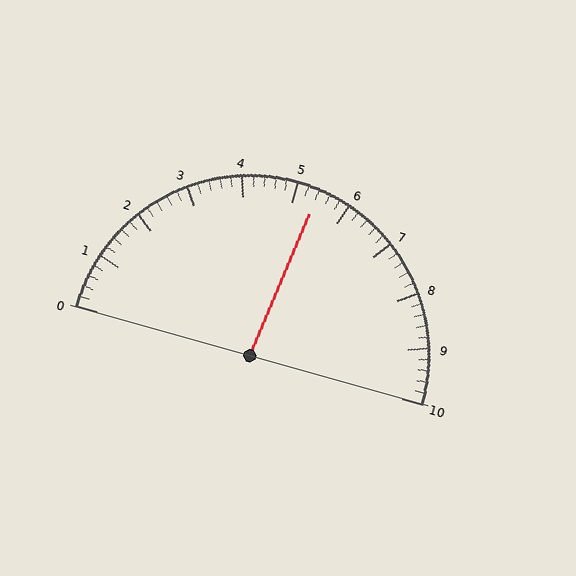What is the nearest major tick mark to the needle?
The nearest major tick mark is 5.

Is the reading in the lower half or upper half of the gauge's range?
The reading is in the upper half of the range (0 to 10).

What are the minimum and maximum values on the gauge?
The gauge ranges from 0 to 10.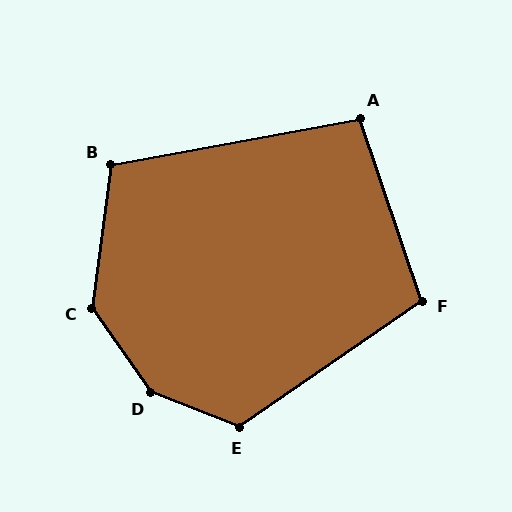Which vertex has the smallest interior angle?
A, at approximately 98 degrees.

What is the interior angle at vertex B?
Approximately 108 degrees (obtuse).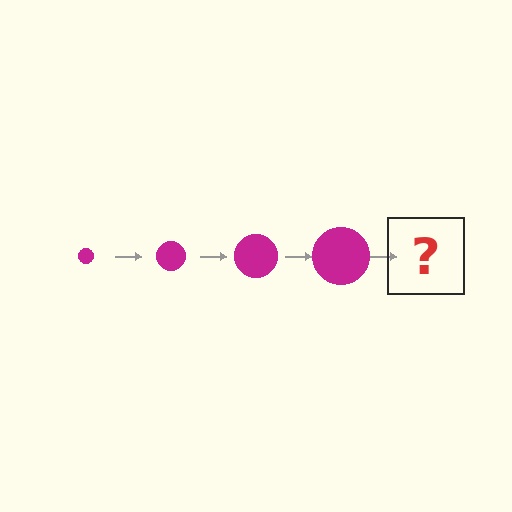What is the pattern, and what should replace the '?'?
The pattern is that the circle gets progressively larger each step. The '?' should be a magenta circle, larger than the previous one.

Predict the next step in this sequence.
The next step is a magenta circle, larger than the previous one.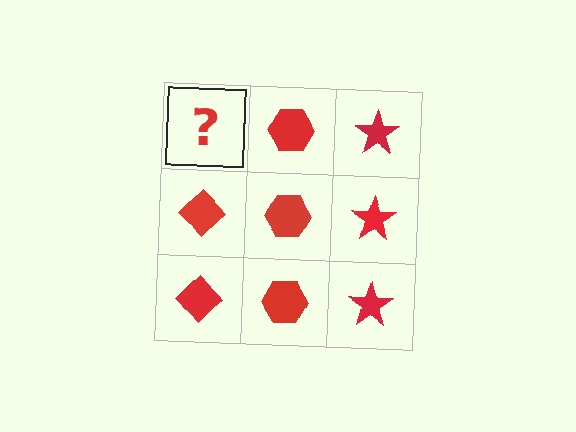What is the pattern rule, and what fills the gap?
The rule is that each column has a consistent shape. The gap should be filled with a red diamond.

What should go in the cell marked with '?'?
The missing cell should contain a red diamond.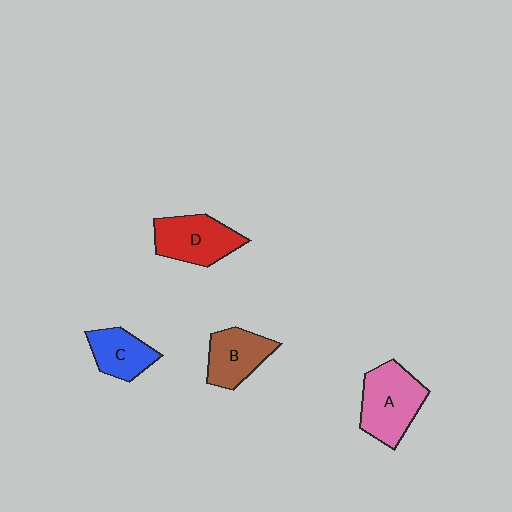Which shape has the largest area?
Shape A (pink).